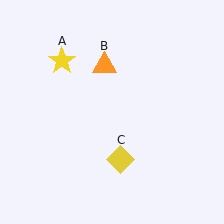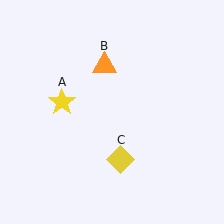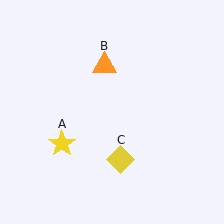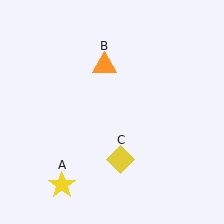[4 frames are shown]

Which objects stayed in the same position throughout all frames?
Orange triangle (object B) and yellow diamond (object C) remained stationary.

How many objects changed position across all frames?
1 object changed position: yellow star (object A).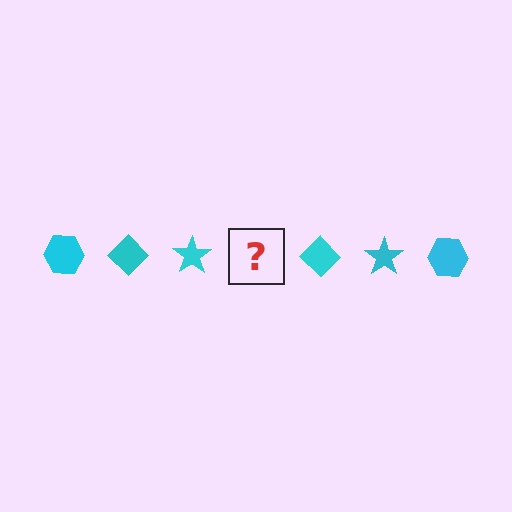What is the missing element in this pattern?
The missing element is a cyan hexagon.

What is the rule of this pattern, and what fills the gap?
The rule is that the pattern cycles through hexagon, diamond, star shapes in cyan. The gap should be filled with a cyan hexagon.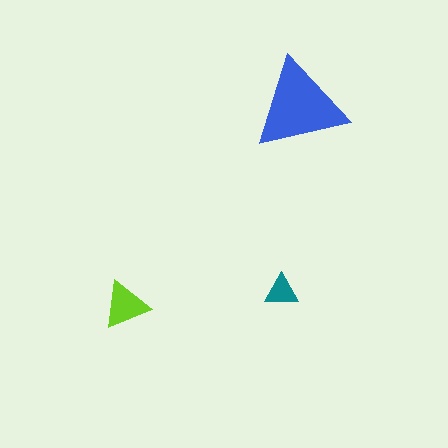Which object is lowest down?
The lime triangle is bottommost.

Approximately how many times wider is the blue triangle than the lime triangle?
About 2 times wider.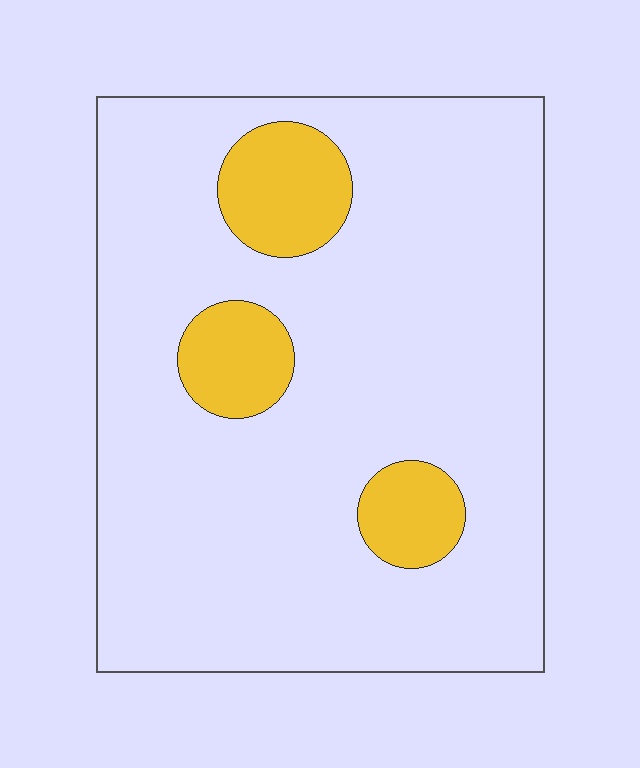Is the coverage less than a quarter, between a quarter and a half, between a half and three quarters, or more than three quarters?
Less than a quarter.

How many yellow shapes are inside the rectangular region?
3.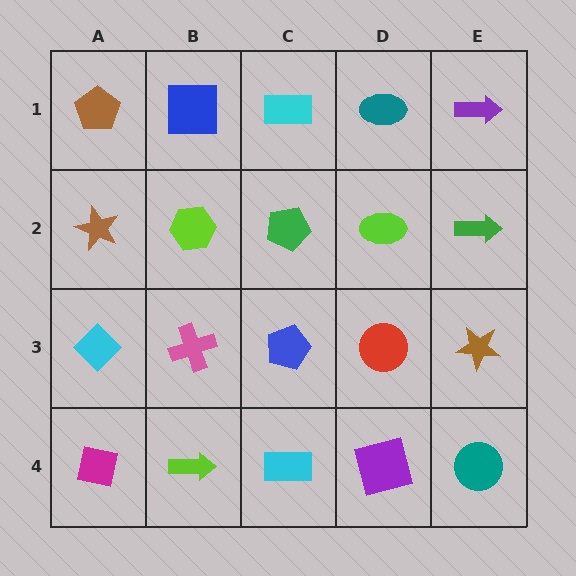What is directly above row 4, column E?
A brown star.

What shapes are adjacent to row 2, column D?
A teal ellipse (row 1, column D), a red circle (row 3, column D), a green pentagon (row 2, column C), a green arrow (row 2, column E).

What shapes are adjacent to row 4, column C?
A blue pentagon (row 3, column C), a lime arrow (row 4, column B), a purple square (row 4, column D).